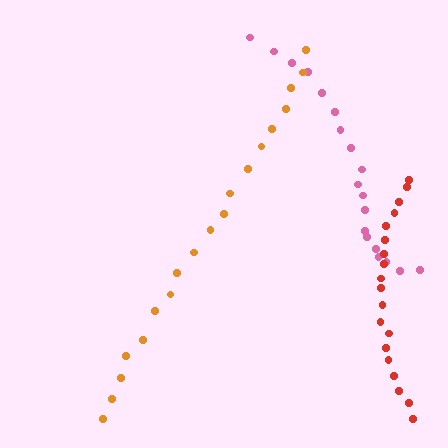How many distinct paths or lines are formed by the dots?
There are 3 distinct paths.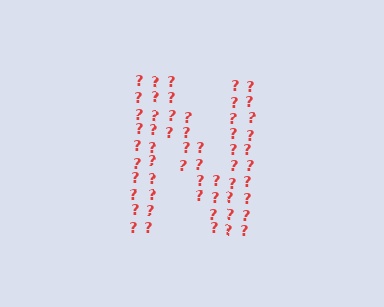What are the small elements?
The small elements are question marks.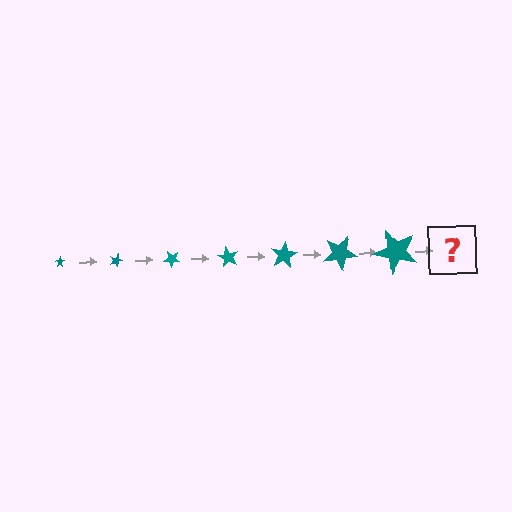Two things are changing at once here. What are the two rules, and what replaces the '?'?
The two rules are that the star grows larger each step and it rotates 20 degrees each step. The '?' should be a star, larger than the previous one and rotated 140 degrees from the start.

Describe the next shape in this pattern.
It should be a star, larger than the previous one and rotated 140 degrees from the start.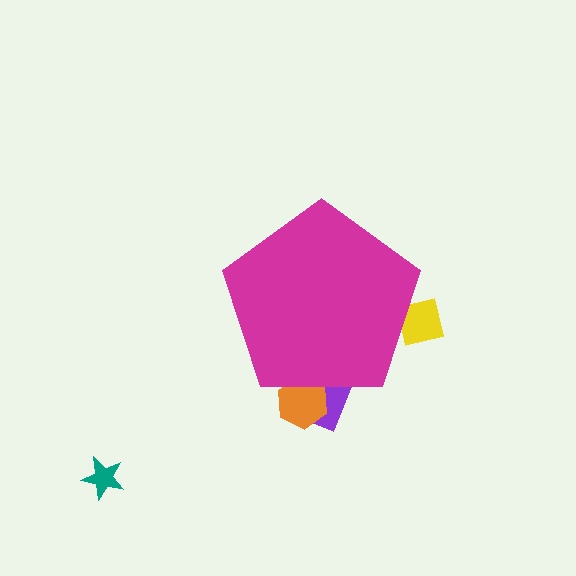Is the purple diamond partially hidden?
Yes, the purple diamond is partially hidden behind the magenta pentagon.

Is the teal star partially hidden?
No, the teal star is fully visible.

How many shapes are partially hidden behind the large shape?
3 shapes are partially hidden.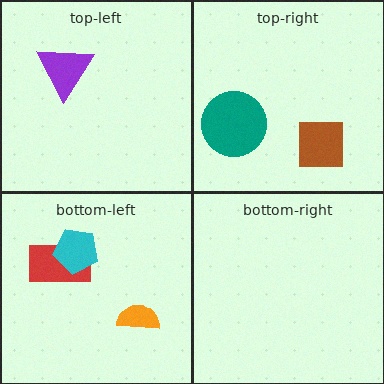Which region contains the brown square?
The top-right region.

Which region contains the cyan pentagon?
The bottom-left region.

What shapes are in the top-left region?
The purple triangle.